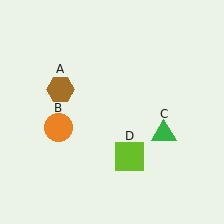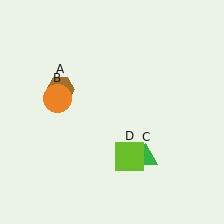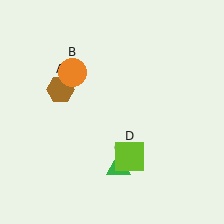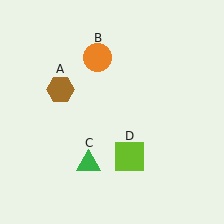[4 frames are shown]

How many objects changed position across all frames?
2 objects changed position: orange circle (object B), green triangle (object C).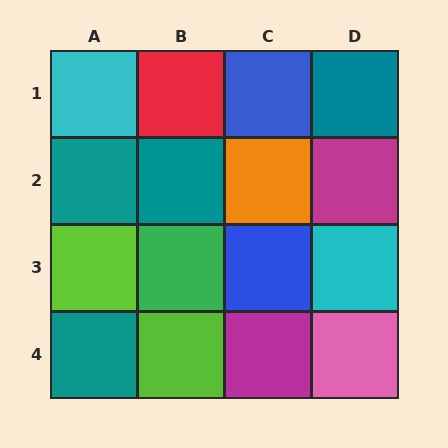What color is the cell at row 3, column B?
Green.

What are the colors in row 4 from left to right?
Teal, lime, magenta, pink.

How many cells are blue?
2 cells are blue.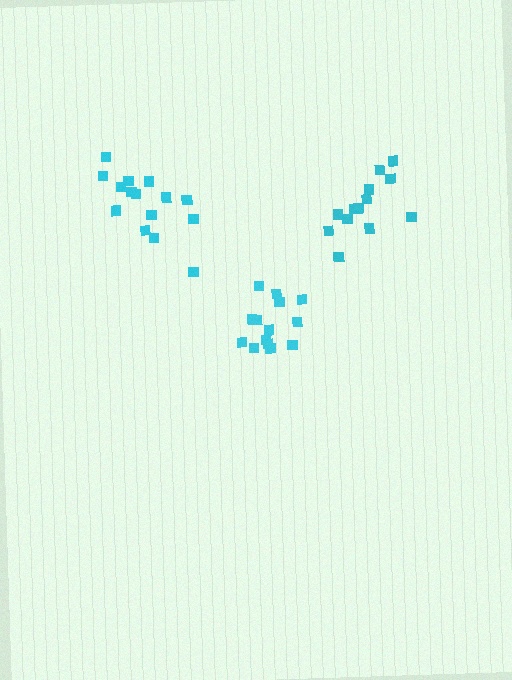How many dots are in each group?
Group 1: 13 dots, Group 2: 14 dots, Group 3: 15 dots (42 total).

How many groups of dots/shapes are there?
There are 3 groups.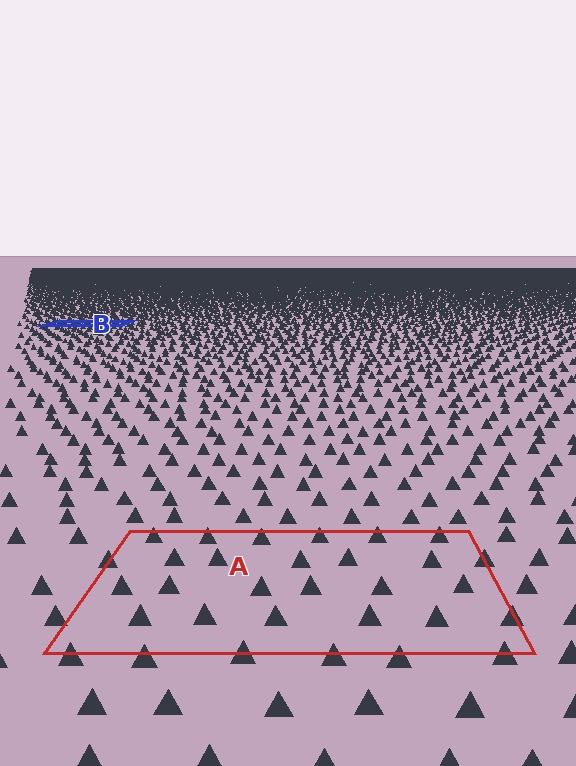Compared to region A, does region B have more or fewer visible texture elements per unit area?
Region B has more texture elements per unit area — they are packed more densely because it is farther away.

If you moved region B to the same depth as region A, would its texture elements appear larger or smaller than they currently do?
They would appear larger. At a closer depth, the same texture elements are projected at a bigger on-screen size.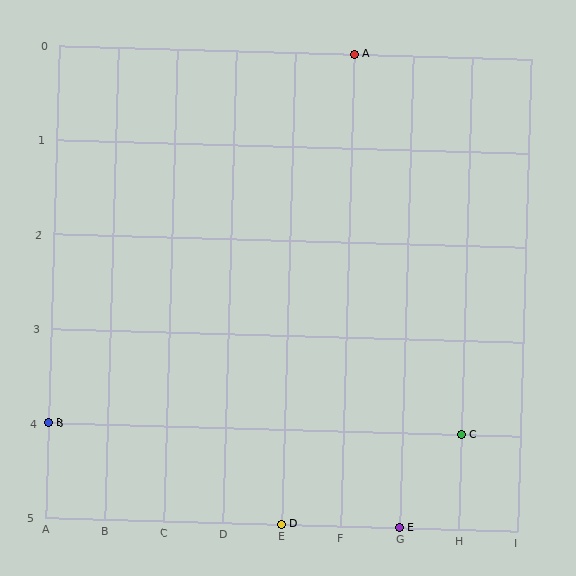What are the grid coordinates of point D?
Point D is at grid coordinates (E, 5).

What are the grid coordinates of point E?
Point E is at grid coordinates (G, 5).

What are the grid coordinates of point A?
Point A is at grid coordinates (F, 0).